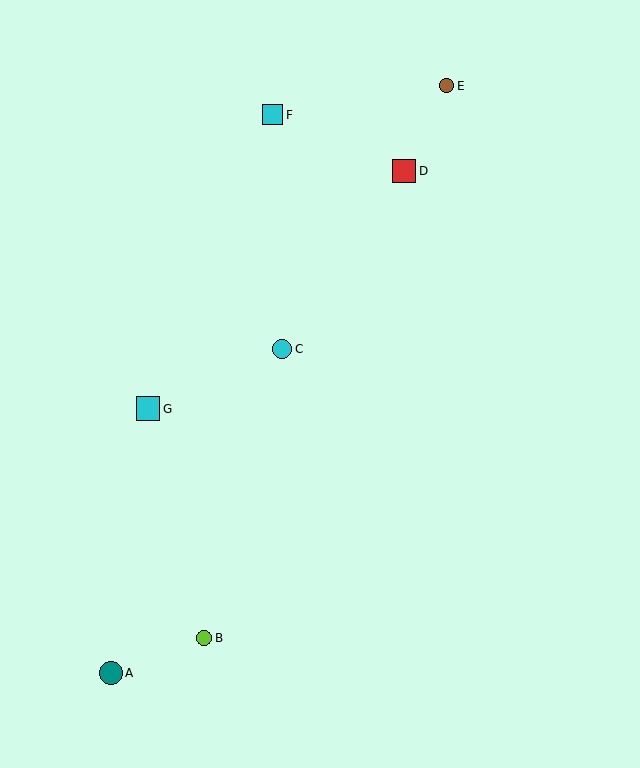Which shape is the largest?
The cyan square (labeled G) is the largest.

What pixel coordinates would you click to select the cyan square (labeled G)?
Click at (148, 409) to select the cyan square G.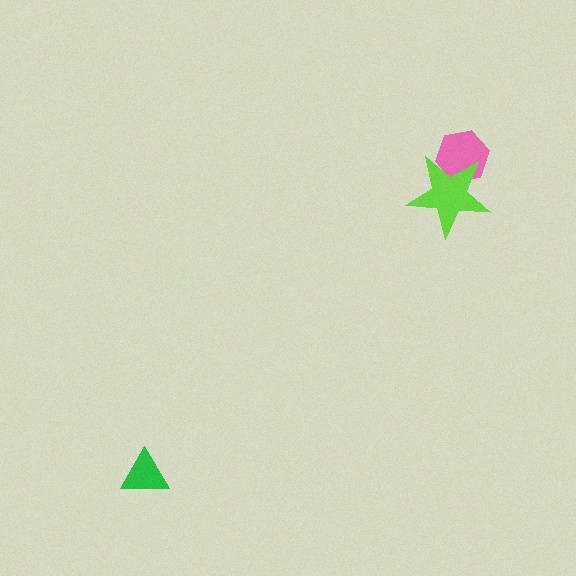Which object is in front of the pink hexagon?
The lime star is in front of the pink hexagon.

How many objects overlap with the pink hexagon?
1 object overlaps with the pink hexagon.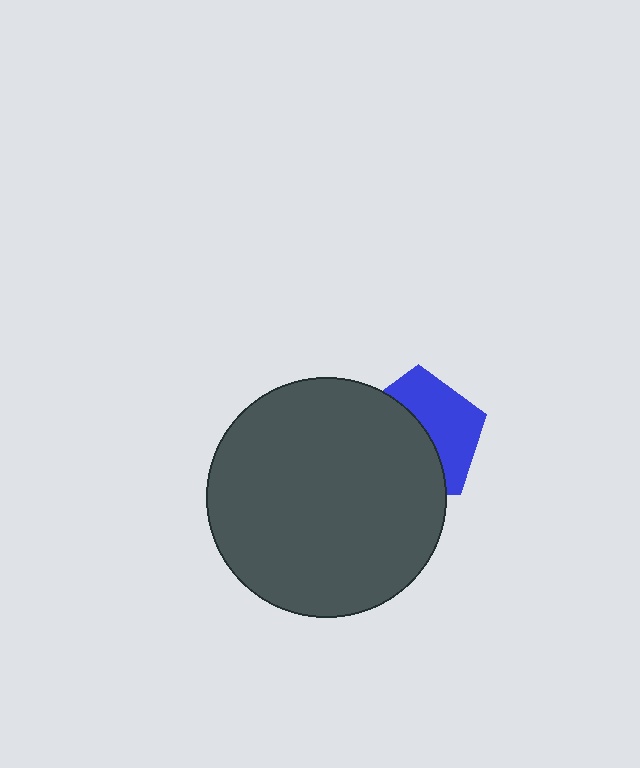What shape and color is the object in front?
The object in front is a dark gray circle.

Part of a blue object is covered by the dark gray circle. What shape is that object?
It is a pentagon.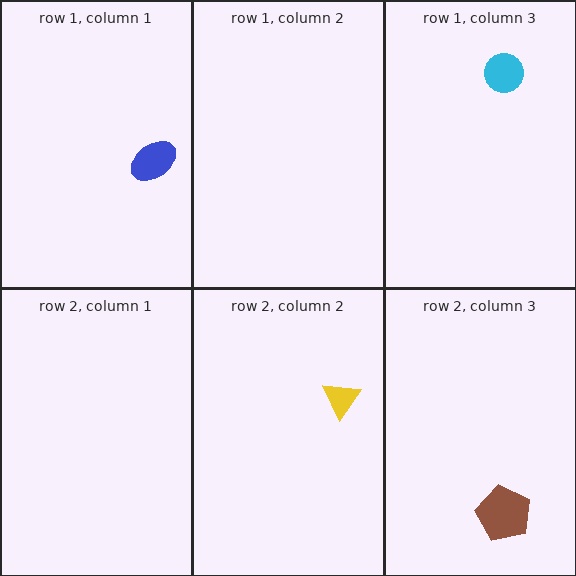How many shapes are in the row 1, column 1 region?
1.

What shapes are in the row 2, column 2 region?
The yellow triangle.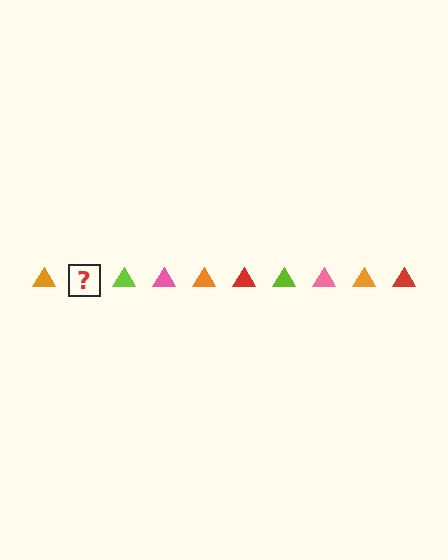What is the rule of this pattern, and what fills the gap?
The rule is that the pattern cycles through orange, red, lime, pink triangles. The gap should be filled with a red triangle.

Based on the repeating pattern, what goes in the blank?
The blank should be a red triangle.